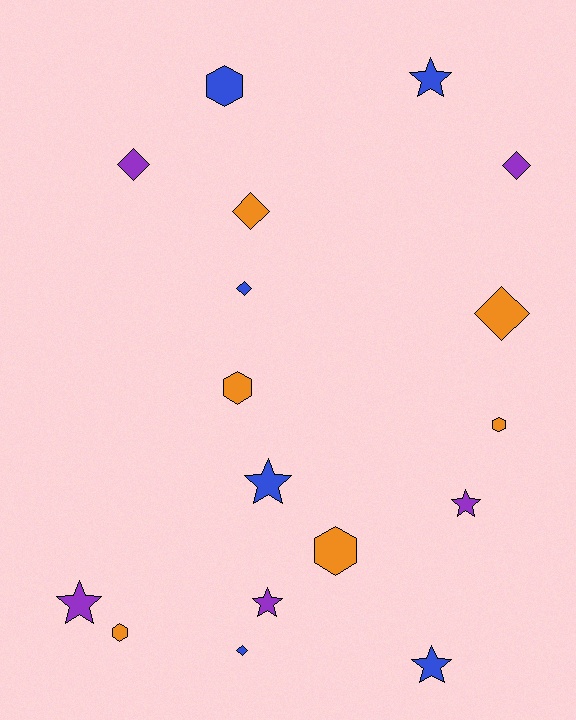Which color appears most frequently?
Orange, with 6 objects.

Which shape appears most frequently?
Star, with 6 objects.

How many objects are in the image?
There are 17 objects.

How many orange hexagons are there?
There are 4 orange hexagons.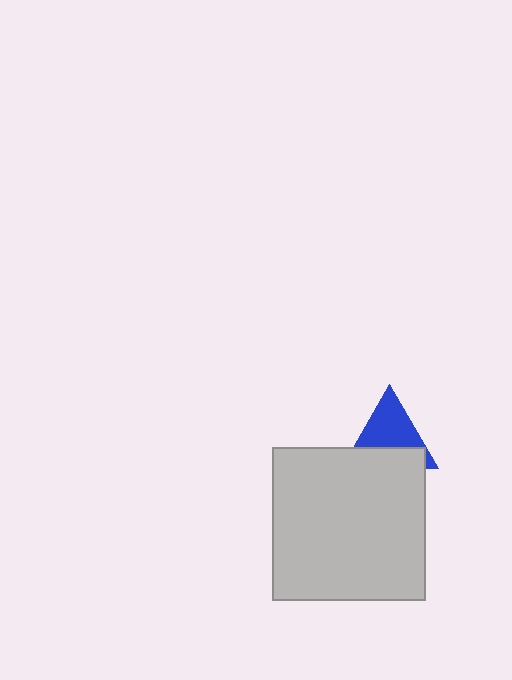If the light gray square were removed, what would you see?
You would see the complete blue triangle.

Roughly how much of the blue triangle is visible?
About half of it is visible (roughly 59%).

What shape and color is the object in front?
The object in front is a light gray square.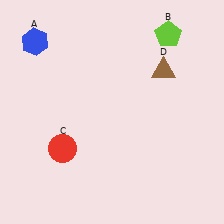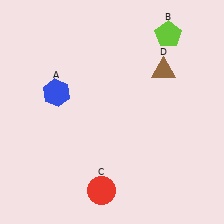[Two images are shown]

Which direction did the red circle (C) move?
The red circle (C) moved down.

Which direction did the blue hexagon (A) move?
The blue hexagon (A) moved down.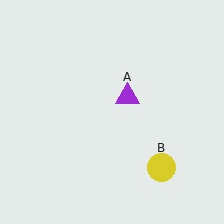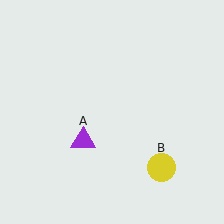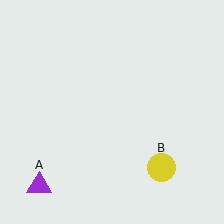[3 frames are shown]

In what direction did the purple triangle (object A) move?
The purple triangle (object A) moved down and to the left.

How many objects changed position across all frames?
1 object changed position: purple triangle (object A).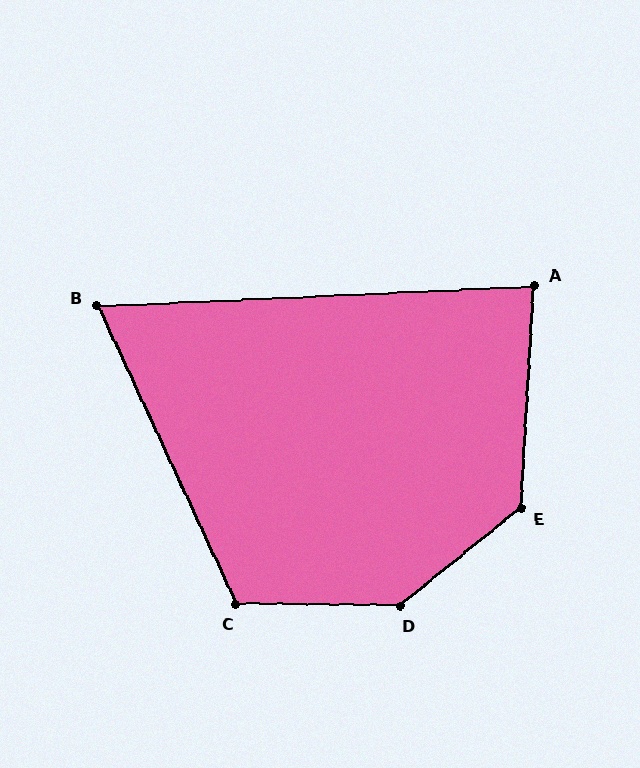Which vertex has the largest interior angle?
D, at approximately 140 degrees.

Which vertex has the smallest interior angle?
B, at approximately 68 degrees.